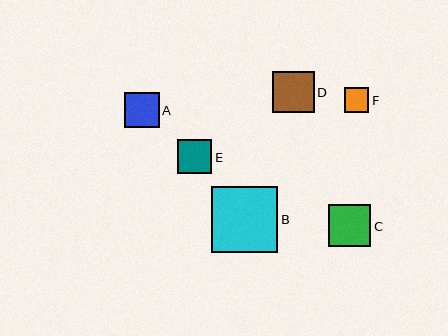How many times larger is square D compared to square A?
Square D is approximately 1.2 times the size of square A.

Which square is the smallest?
Square F is the smallest with a size of approximately 25 pixels.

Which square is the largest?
Square B is the largest with a size of approximately 66 pixels.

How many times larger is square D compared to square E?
Square D is approximately 1.2 times the size of square E.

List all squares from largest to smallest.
From largest to smallest: B, C, D, A, E, F.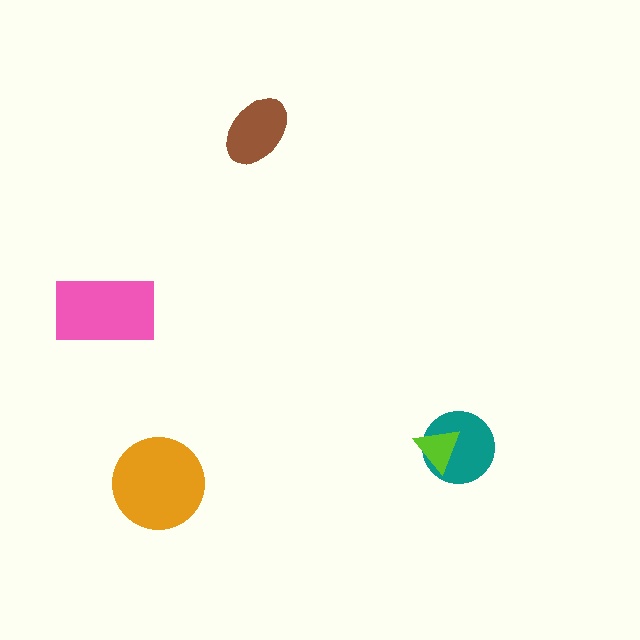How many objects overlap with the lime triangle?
1 object overlaps with the lime triangle.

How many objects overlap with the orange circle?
0 objects overlap with the orange circle.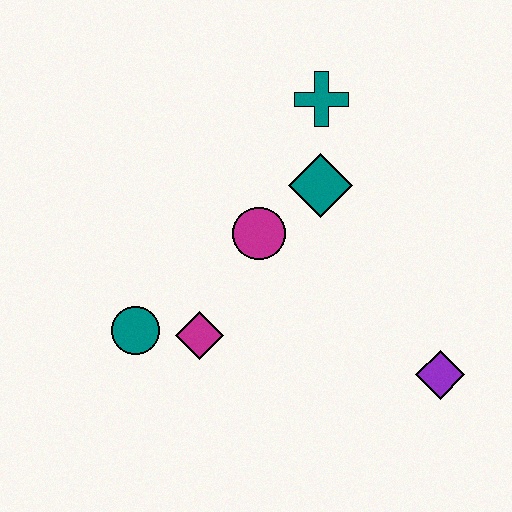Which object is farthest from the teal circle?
The purple diamond is farthest from the teal circle.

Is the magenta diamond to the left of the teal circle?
No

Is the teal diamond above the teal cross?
No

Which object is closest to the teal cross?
The teal diamond is closest to the teal cross.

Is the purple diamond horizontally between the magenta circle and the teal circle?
No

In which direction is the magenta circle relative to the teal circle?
The magenta circle is to the right of the teal circle.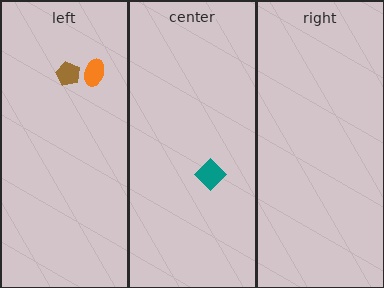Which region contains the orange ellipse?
The left region.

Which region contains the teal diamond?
The center region.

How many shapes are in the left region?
2.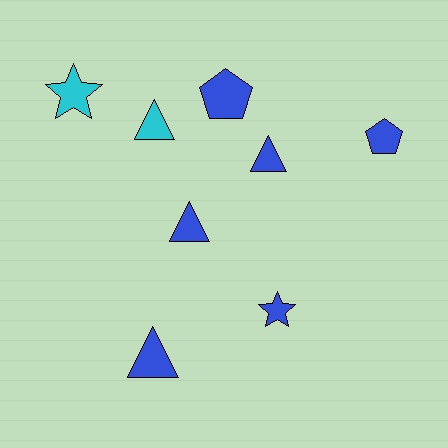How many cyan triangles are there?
There is 1 cyan triangle.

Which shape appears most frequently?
Triangle, with 4 objects.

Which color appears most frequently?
Blue, with 6 objects.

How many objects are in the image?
There are 8 objects.